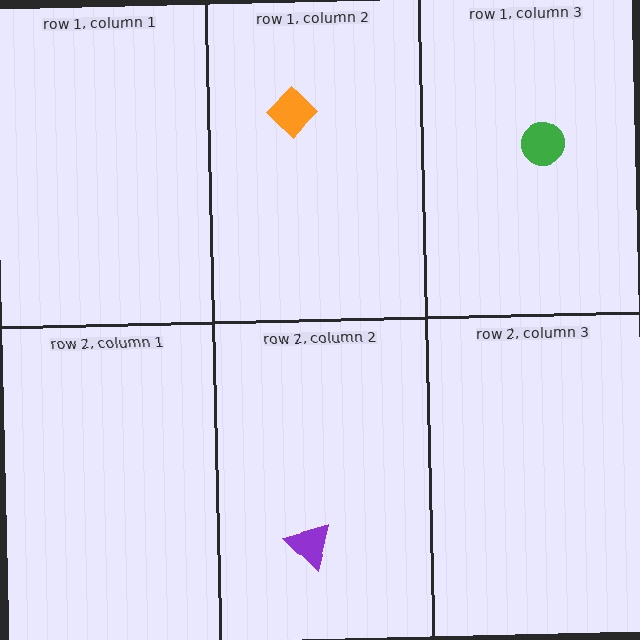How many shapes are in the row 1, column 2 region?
1.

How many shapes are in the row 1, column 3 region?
1.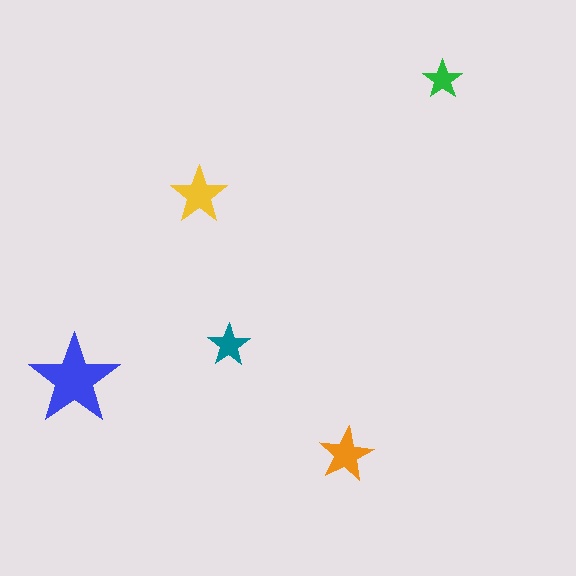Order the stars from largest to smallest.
the blue one, the yellow one, the orange one, the teal one, the green one.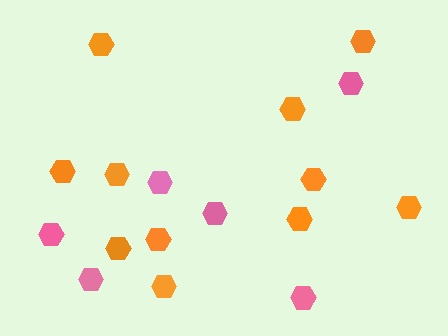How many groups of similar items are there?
There are 2 groups: one group of pink hexagons (6) and one group of orange hexagons (11).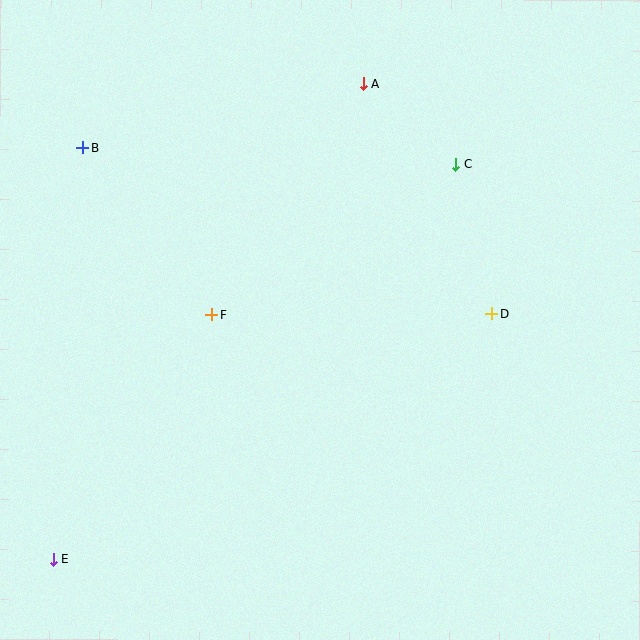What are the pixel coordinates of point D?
Point D is at (492, 314).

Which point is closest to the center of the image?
Point F at (212, 315) is closest to the center.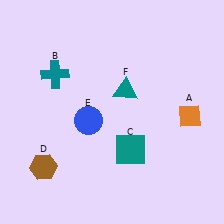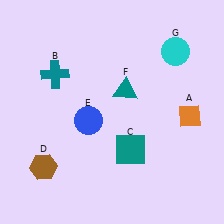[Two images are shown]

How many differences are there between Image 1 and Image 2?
There is 1 difference between the two images.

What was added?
A cyan circle (G) was added in Image 2.